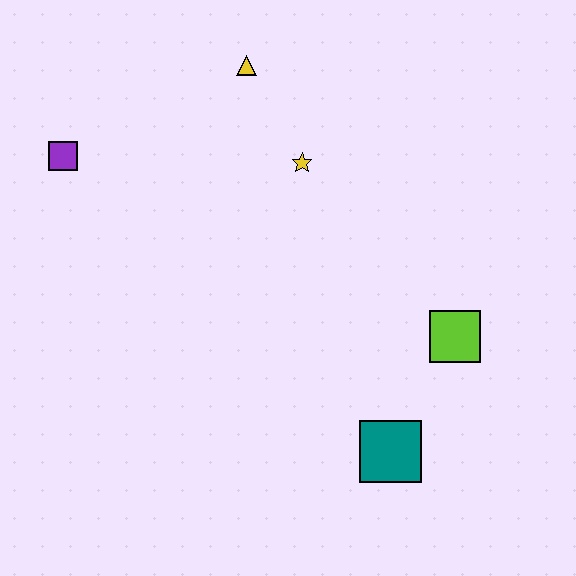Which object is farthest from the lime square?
The purple square is farthest from the lime square.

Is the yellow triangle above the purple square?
Yes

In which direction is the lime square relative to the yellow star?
The lime square is below the yellow star.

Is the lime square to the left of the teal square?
No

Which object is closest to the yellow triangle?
The yellow star is closest to the yellow triangle.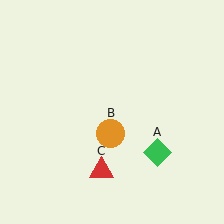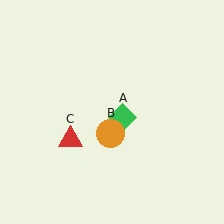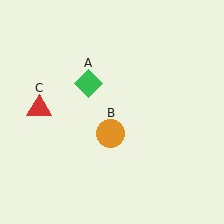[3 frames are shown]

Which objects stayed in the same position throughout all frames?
Orange circle (object B) remained stationary.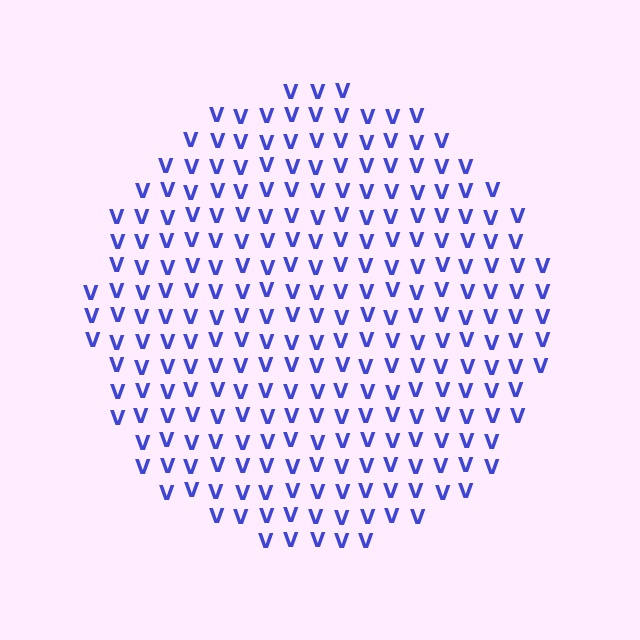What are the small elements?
The small elements are letter V's.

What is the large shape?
The large shape is a circle.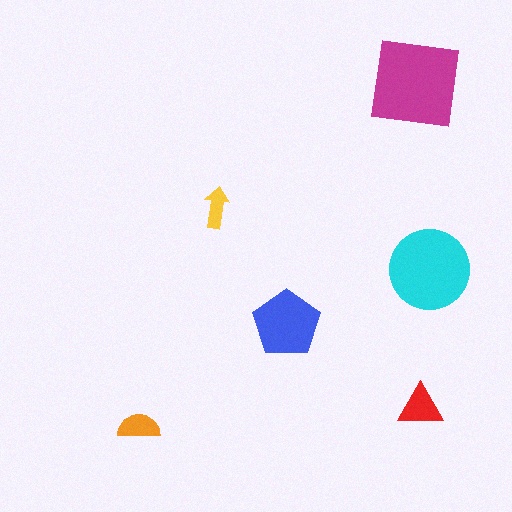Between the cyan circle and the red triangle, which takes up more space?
The cyan circle.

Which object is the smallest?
The yellow arrow.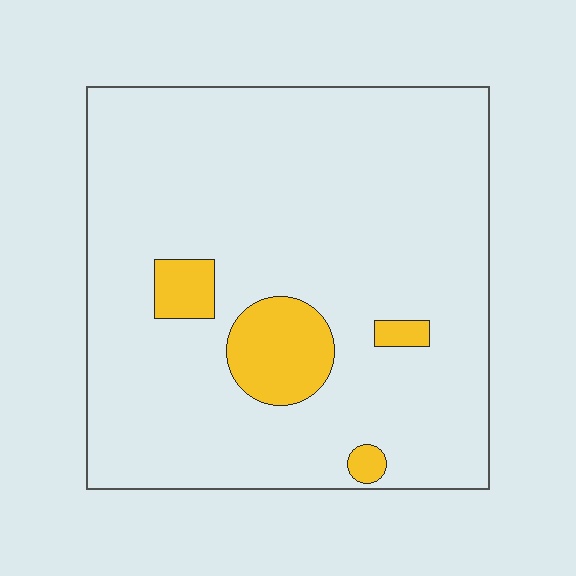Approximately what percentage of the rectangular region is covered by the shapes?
Approximately 10%.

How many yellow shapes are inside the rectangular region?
4.